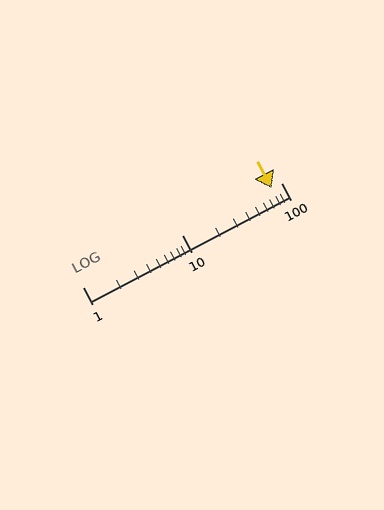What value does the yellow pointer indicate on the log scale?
The pointer indicates approximately 80.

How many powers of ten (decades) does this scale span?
The scale spans 2 decades, from 1 to 100.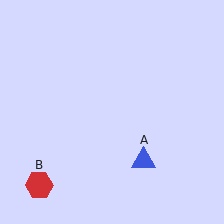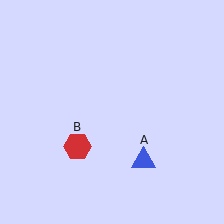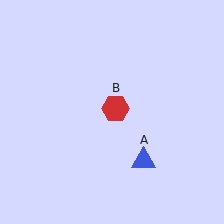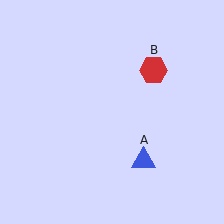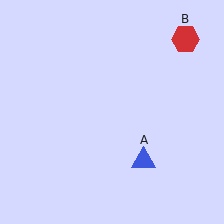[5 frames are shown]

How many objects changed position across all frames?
1 object changed position: red hexagon (object B).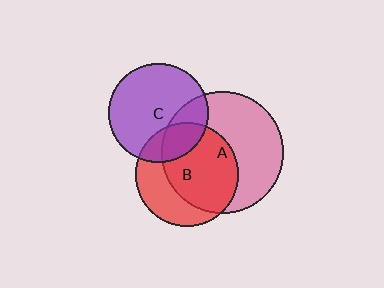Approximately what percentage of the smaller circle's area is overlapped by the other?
Approximately 25%.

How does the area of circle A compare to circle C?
Approximately 1.5 times.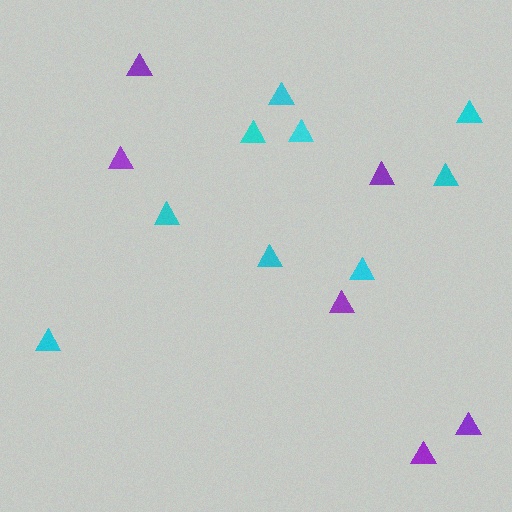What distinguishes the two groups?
There are 2 groups: one group of cyan triangles (9) and one group of purple triangles (6).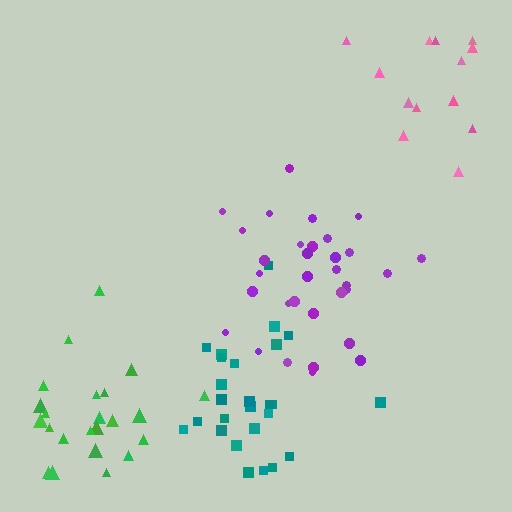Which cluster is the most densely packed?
Purple.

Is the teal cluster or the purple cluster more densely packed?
Purple.